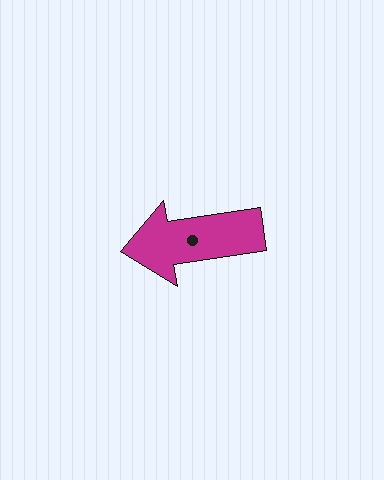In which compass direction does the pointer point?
West.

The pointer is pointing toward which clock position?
Roughly 9 o'clock.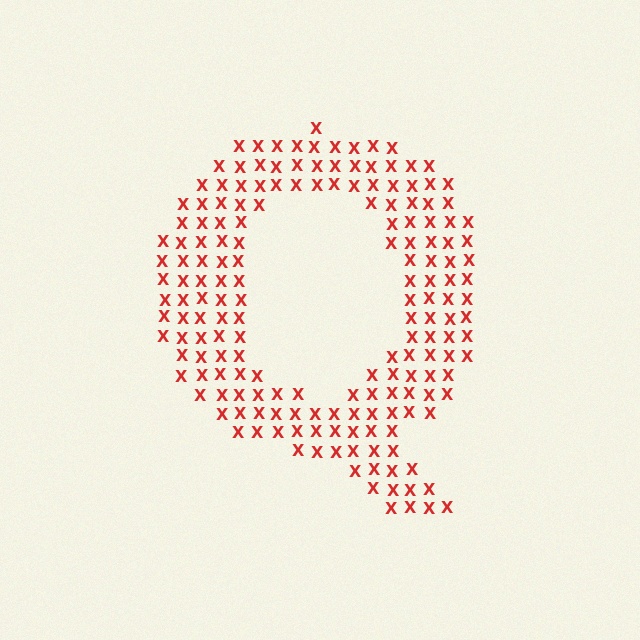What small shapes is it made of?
It is made of small letter X's.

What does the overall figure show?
The overall figure shows the letter Q.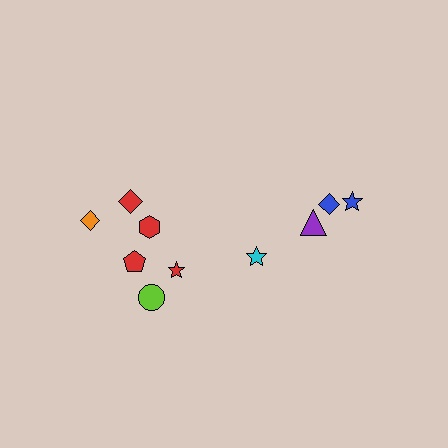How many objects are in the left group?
There are 6 objects.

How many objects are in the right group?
There are 4 objects.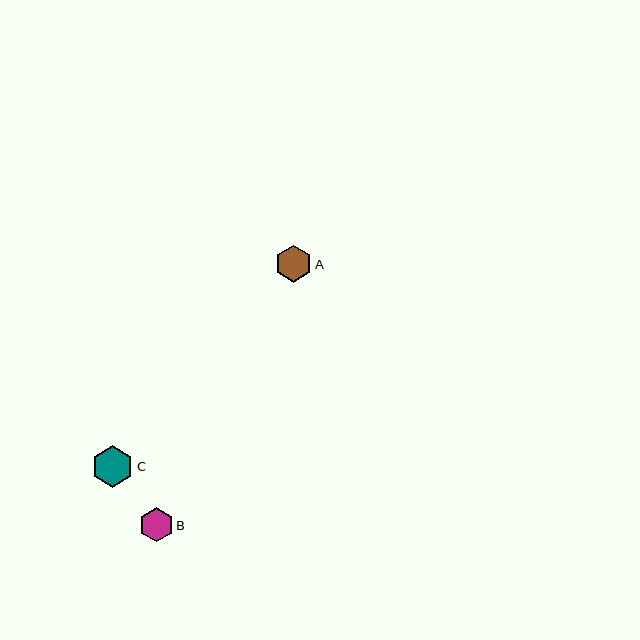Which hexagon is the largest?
Hexagon C is the largest with a size of approximately 42 pixels.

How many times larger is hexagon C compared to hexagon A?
Hexagon C is approximately 1.1 times the size of hexagon A.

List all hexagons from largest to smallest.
From largest to smallest: C, A, B.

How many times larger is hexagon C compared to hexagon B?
Hexagon C is approximately 1.2 times the size of hexagon B.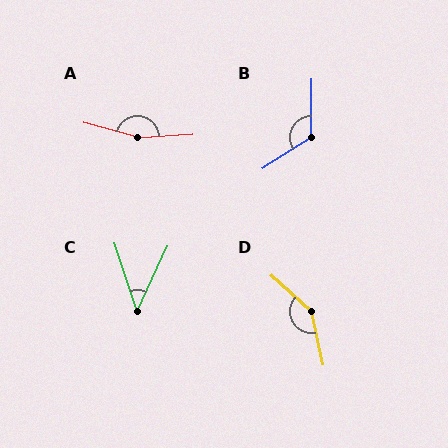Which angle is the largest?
A, at approximately 161 degrees.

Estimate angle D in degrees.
Approximately 144 degrees.